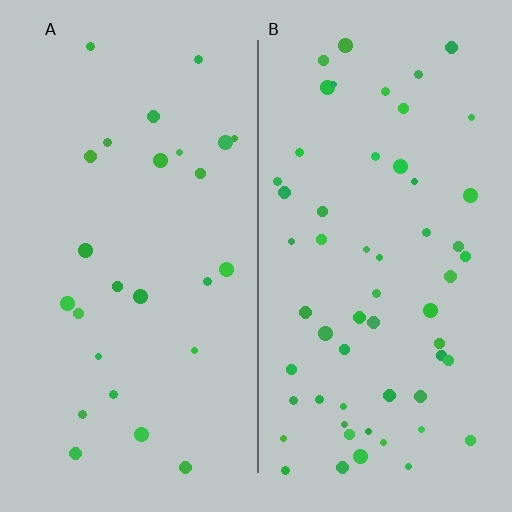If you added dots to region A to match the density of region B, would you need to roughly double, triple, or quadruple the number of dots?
Approximately double.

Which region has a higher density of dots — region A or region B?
B (the right).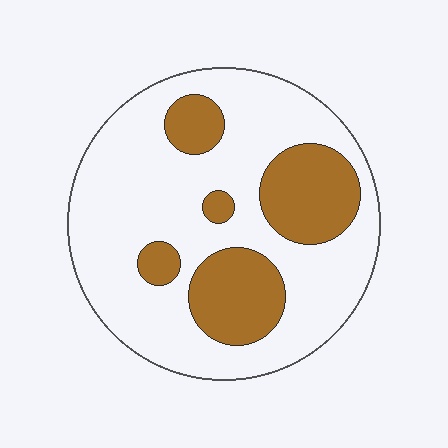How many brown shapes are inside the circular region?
5.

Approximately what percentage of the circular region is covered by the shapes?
Approximately 25%.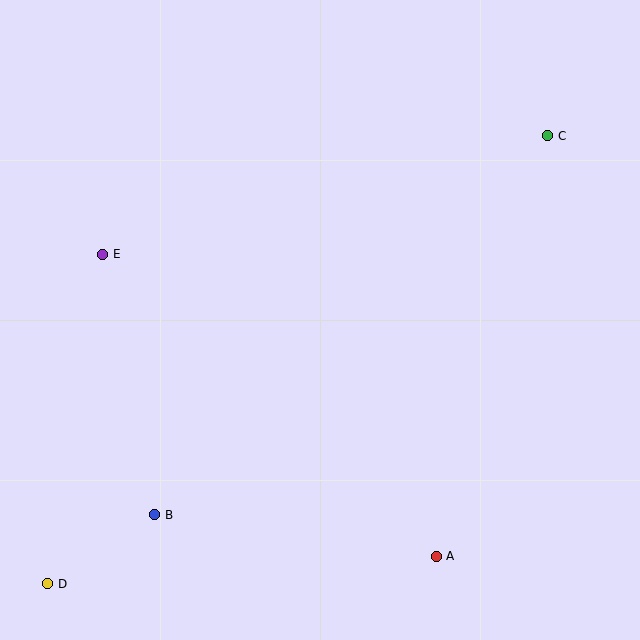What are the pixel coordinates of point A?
Point A is at (436, 556).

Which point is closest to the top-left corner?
Point E is closest to the top-left corner.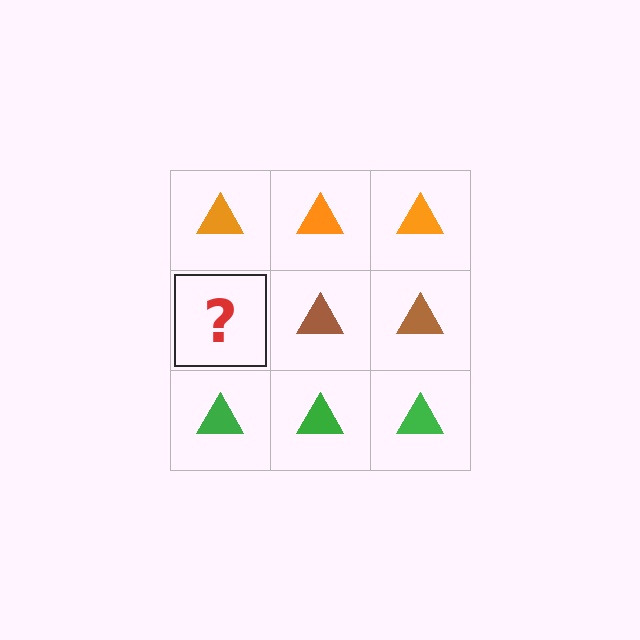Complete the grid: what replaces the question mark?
The question mark should be replaced with a brown triangle.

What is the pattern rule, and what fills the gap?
The rule is that each row has a consistent color. The gap should be filled with a brown triangle.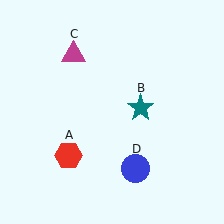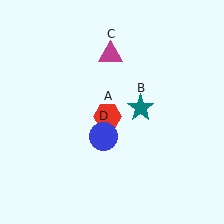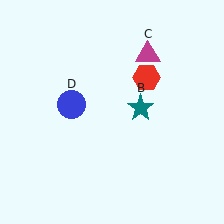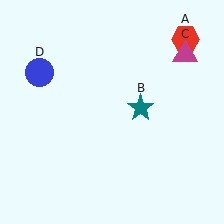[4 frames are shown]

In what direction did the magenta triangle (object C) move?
The magenta triangle (object C) moved right.